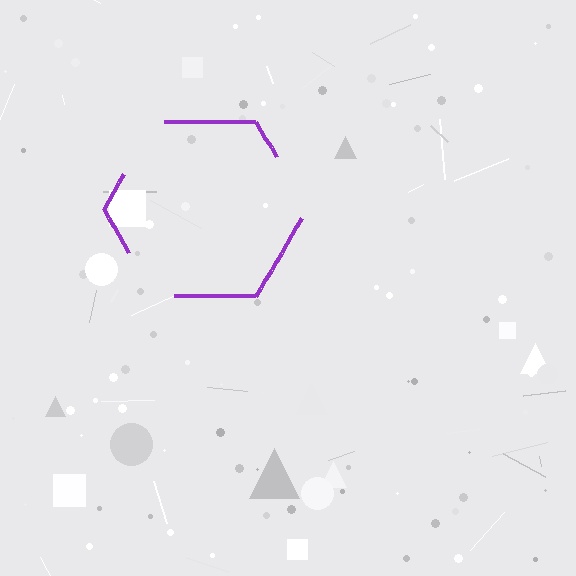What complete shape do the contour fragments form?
The contour fragments form a hexagon.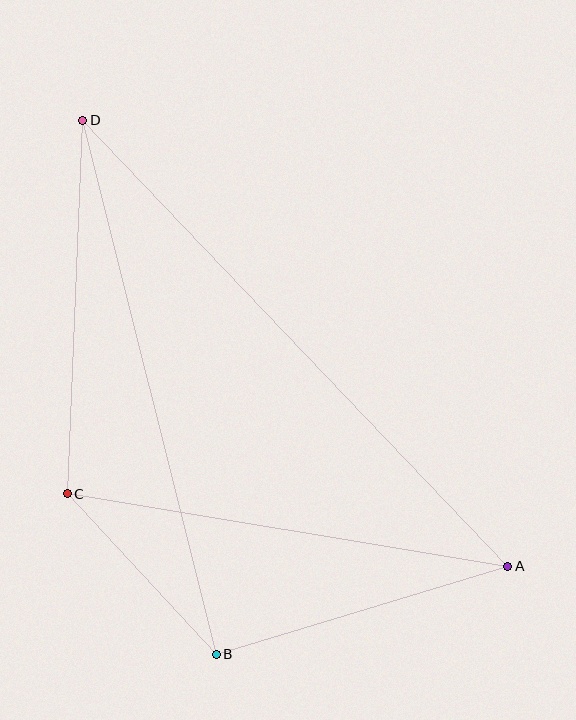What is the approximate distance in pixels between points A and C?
The distance between A and C is approximately 446 pixels.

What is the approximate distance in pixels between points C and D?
The distance between C and D is approximately 374 pixels.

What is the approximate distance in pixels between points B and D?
The distance between B and D is approximately 550 pixels.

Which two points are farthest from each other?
Points A and D are farthest from each other.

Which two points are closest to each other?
Points B and C are closest to each other.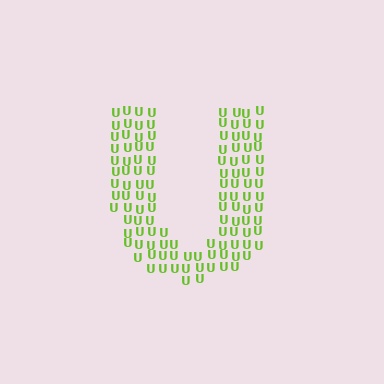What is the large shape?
The large shape is the letter U.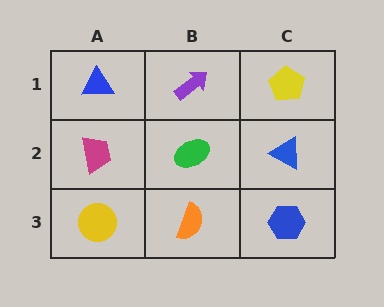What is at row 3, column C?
A blue hexagon.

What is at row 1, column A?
A blue triangle.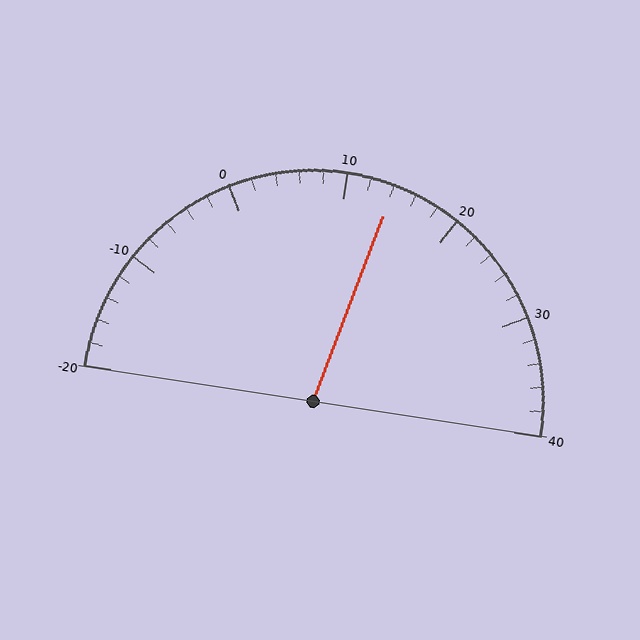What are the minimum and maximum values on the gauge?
The gauge ranges from -20 to 40.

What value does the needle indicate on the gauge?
The needle indicates approximately 14.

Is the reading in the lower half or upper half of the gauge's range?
The reading is in the upper half of the range (-20 to 40).